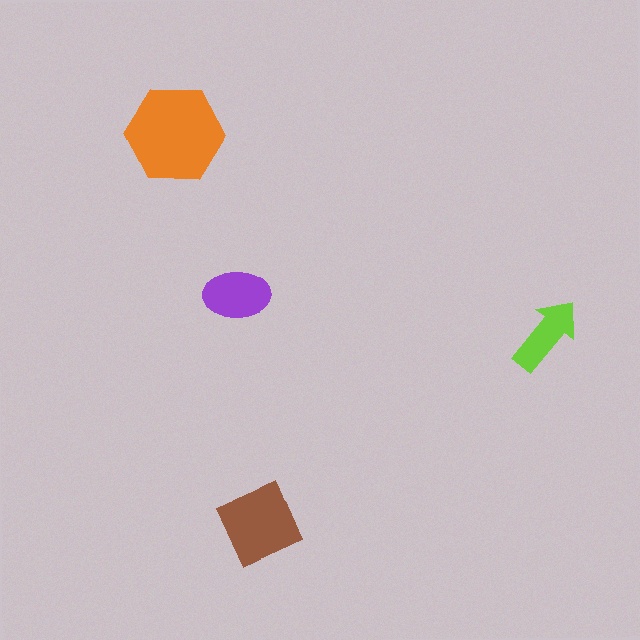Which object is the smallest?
The lime arrow.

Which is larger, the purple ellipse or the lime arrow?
The purple ellipse.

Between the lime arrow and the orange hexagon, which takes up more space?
The orange hexagon.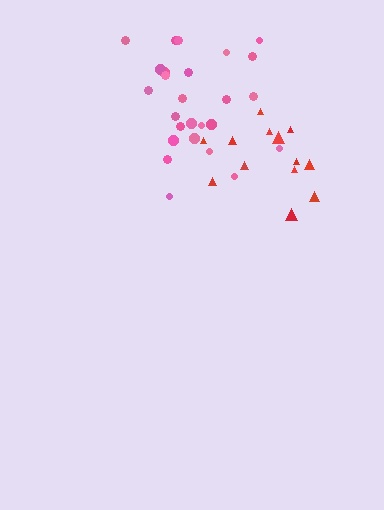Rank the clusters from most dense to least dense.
pink, red.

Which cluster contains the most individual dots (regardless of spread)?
Pink (26).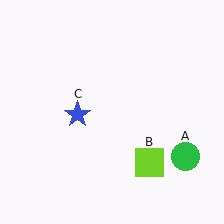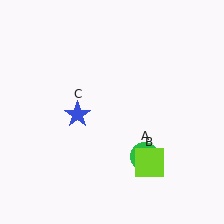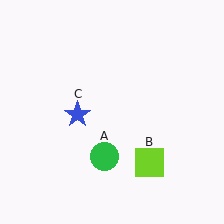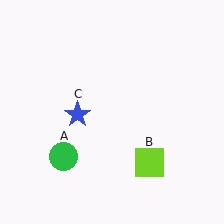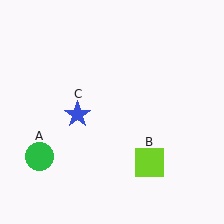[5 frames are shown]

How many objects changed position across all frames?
1 object changed position: green circle (object A).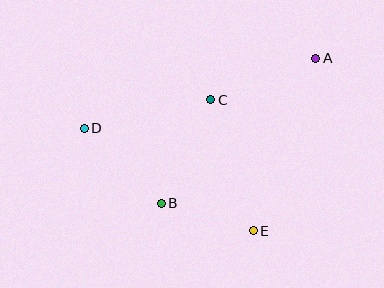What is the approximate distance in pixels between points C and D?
The distance between C and D is approximately 129 pixels.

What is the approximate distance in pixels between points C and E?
The distance between C and E is approximately 138 pixels.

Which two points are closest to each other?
Points B and E are closest to each other.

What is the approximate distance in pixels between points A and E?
The distance between A and E is approximately 184 pixels.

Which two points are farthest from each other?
Points A and D are farthest from each other.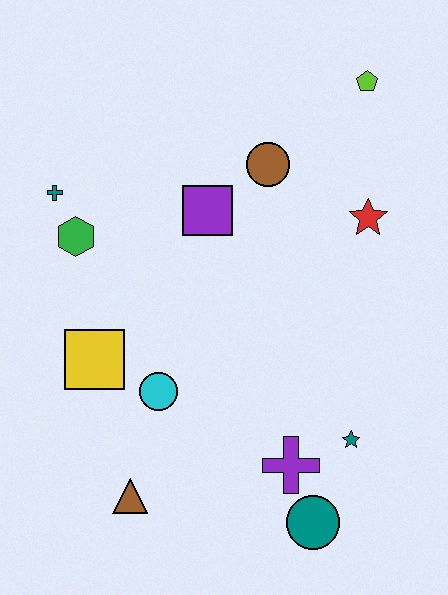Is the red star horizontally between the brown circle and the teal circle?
No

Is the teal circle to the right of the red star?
No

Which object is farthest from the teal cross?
The teal circle is farthest from the teal cross.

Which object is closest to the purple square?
The brown circle is closest to the purple square.